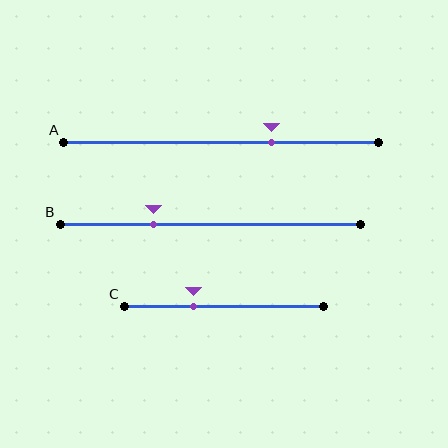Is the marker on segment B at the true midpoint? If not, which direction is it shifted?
No, the marker on segment B is shifted to the left by about 19% of the segment length.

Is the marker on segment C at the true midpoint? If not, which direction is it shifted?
No, the marker on segment C is shifted to the left by about 15% of the segment length.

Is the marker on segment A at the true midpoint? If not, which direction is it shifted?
No, the marker on segment A is shifted to the right by about 16% of the segment length.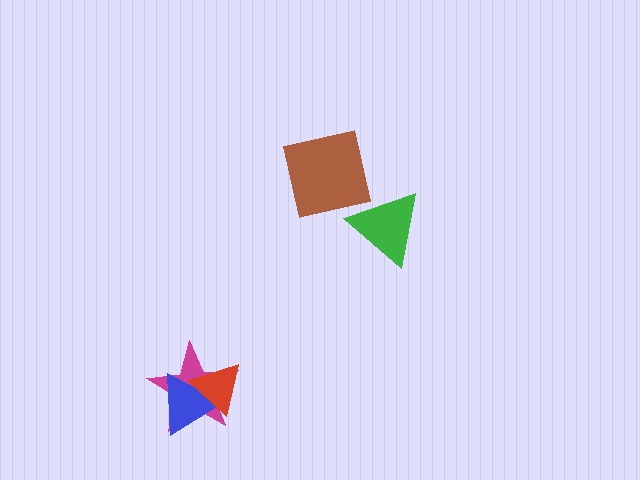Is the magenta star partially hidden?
Yes, it is partially covered by another shape.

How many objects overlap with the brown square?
0 objects overlap with the brown square.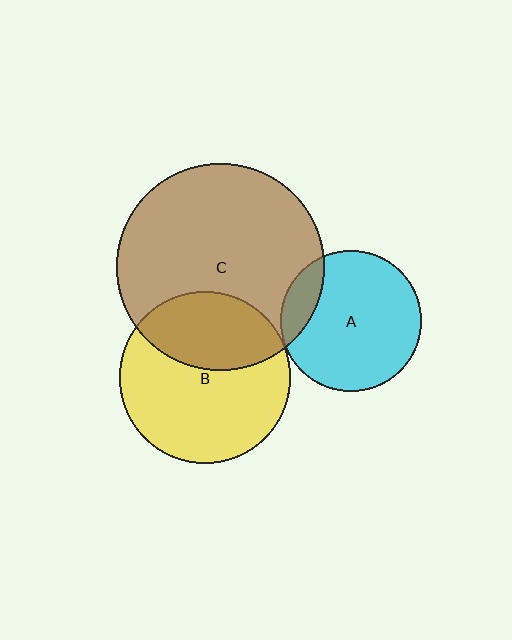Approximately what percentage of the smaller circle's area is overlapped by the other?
Approximately 15%.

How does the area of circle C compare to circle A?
Approximately 2.2 times.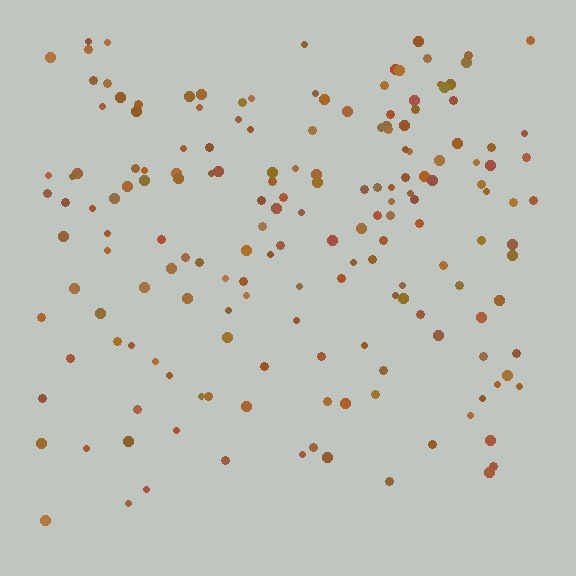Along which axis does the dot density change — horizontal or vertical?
Vertical.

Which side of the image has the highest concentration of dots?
The top.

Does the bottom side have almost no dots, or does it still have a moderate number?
Still a moderate number, just noticeably fewer than the top.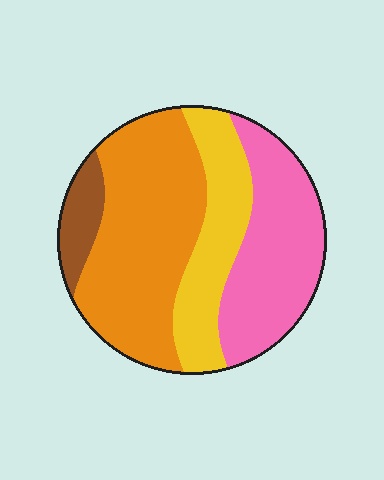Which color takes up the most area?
Orange, at roughly 40%.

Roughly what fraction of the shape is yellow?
Yellow covers roughly 20% of the shape.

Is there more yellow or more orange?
Orange.